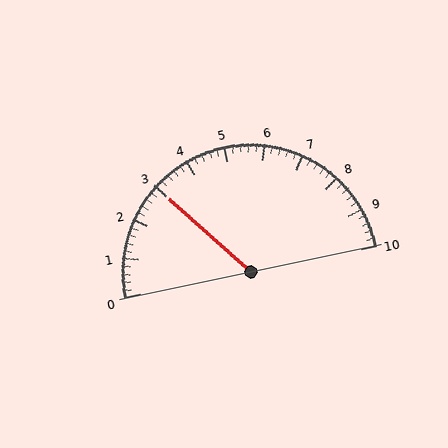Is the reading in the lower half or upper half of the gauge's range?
The reading is in the lower half of the range (0 to 10).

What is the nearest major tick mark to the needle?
The nearest major tick mark is 3.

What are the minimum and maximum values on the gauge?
The gauge ranges from 0 to 10.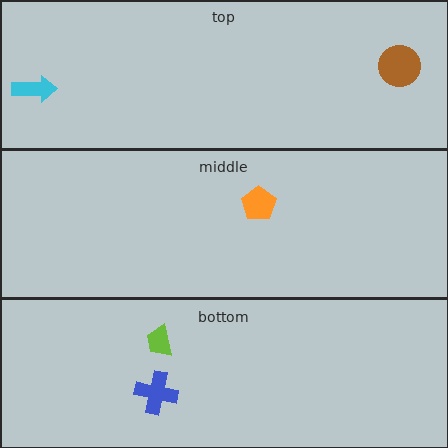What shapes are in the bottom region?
The blue cross, the lime trapezoid.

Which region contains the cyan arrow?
The top region.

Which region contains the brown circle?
The top region.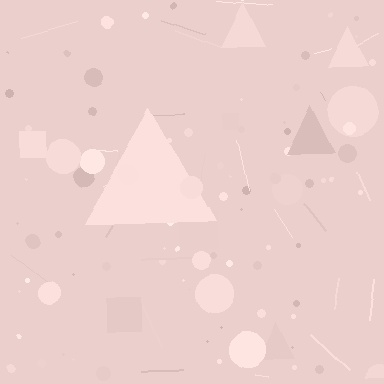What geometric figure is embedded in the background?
A triangle is embedded in the background.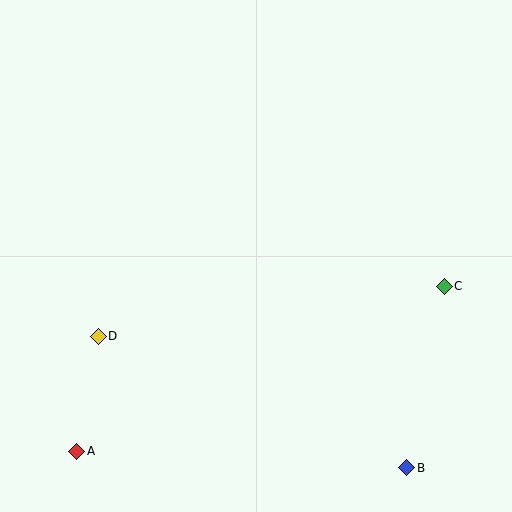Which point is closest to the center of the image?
Point D at (98, 336) is closest to the center.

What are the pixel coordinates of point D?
Point D is at (98, 336).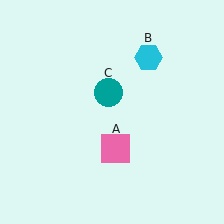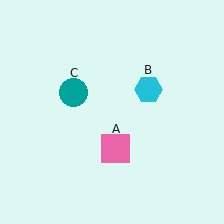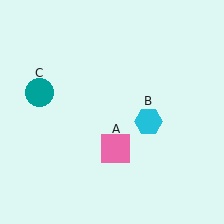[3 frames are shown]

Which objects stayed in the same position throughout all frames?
Pink square (object A) remained stationary.